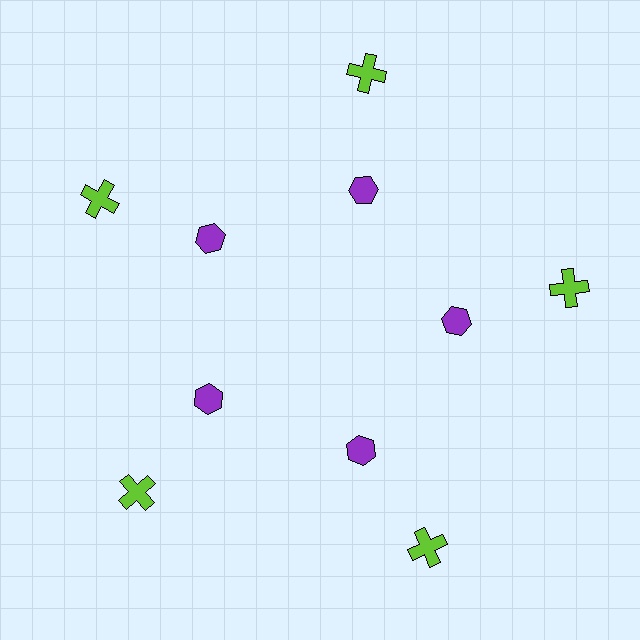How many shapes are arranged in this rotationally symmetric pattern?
There are 10 shapes, arranged in 5 groups of 2.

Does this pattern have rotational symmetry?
Yes, this pattern has 5-fold rotational symmetry. It looks the same after rotating 72 degrees around the center.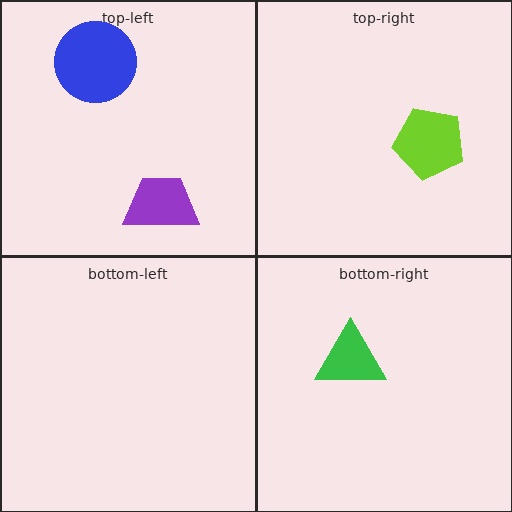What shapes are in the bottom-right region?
The green triangle.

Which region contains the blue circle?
The top-left region.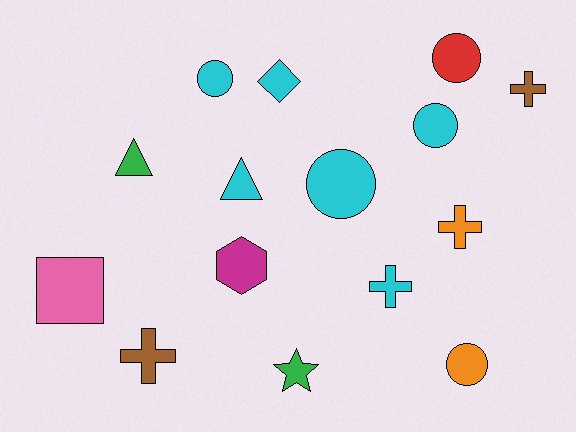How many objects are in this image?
There are 15 objects.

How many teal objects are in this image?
There are no teal objects.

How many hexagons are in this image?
There is 1 hexagon.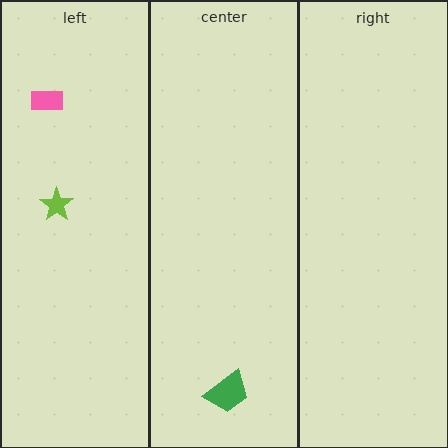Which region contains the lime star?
The left region.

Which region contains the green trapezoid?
The center region.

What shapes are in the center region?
The green trapezoid.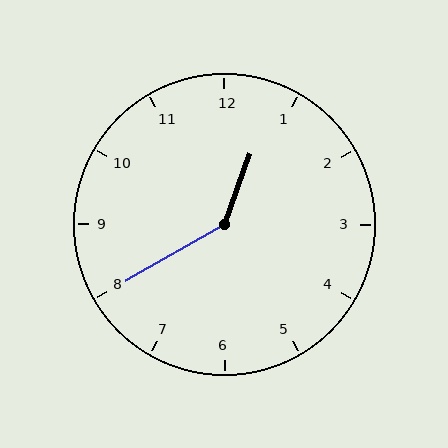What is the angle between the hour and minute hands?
Approximately 140 degrees.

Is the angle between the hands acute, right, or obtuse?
It is obtuse.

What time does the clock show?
12:40.